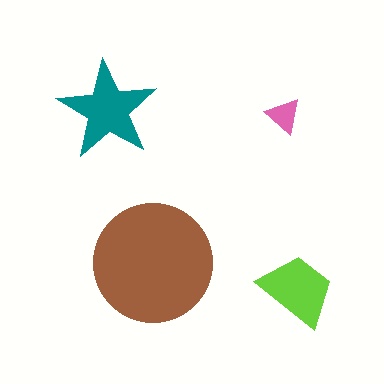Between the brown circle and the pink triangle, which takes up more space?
The brown circle.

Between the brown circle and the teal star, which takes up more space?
The brown circle.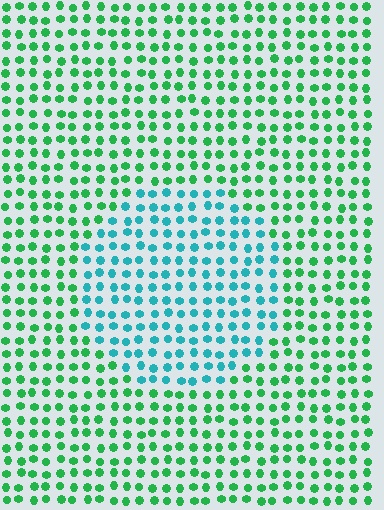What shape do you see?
I see a circle.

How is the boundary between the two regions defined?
The boundary is defined purely by a slight shift in hue (about 45 degrees). Spacing, size, and orientation are identical on both sides.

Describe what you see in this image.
The image is filled with small green elements in a uniform arrangement. A circle-shaped region is visible where the elements are tinted to a slightly different hue, forming a subtle color boundary.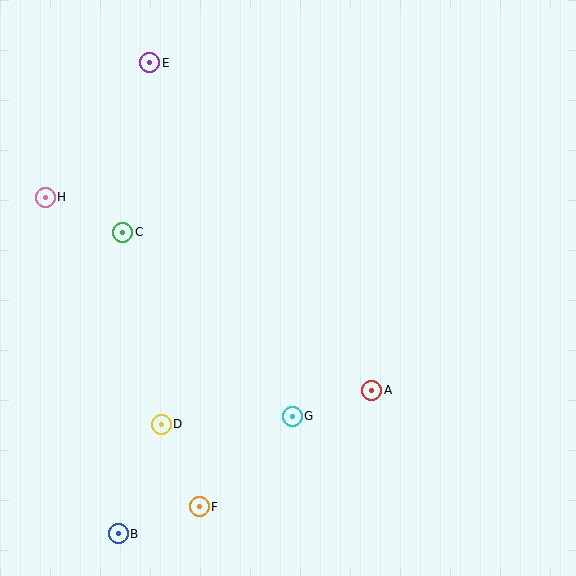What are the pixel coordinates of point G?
Point G is at (292, 416).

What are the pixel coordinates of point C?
Point C is at (123, 232).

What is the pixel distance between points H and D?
The distance between H and D is 255 pixels.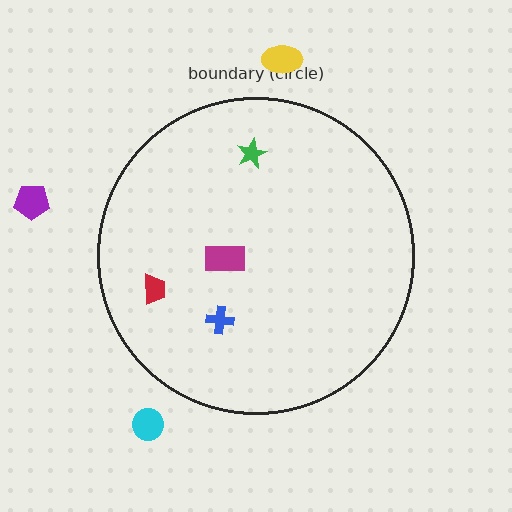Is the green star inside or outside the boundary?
Inside.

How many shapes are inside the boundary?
4 inside, 3 outside.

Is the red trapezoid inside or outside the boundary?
Inside.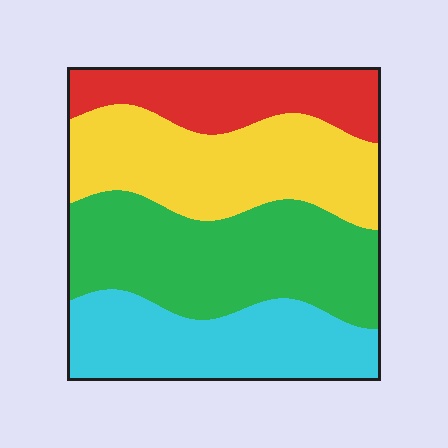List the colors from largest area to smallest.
From largest to smallest: green, yellow, cyan, red.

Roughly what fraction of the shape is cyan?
Cyan takes up between a sixth and a third of the shape.